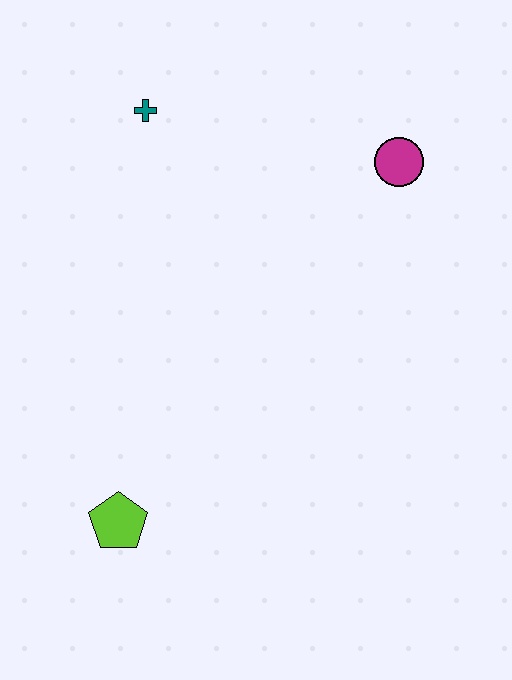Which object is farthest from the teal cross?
The lime pentagon is farthest from the teal cross.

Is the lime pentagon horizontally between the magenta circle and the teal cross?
No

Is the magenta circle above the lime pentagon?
Yes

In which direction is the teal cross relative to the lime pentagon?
The teal cross is above the lime pentagon.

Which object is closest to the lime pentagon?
The teal cross is closest to the lime pentagon.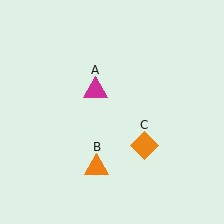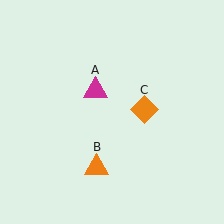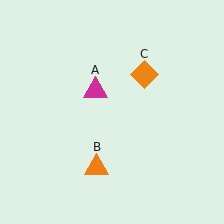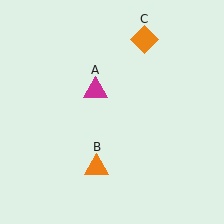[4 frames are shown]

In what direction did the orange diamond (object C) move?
The orange diamond (object C) moved up.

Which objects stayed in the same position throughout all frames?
Magenta triangle (object A) and orange triangle (object B) remained stationary.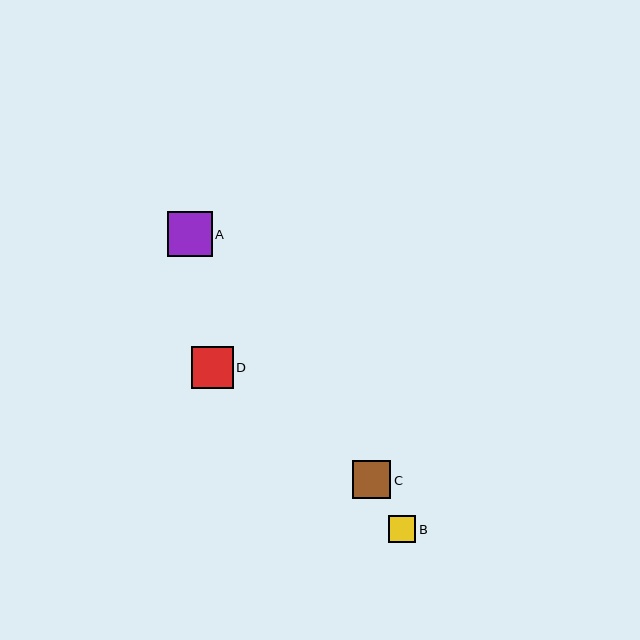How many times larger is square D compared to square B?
Square D is approximately 1.5 times the size of square B.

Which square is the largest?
Square A is the largest with a size of approximately 44 pixels.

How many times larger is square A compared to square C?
Square A is approximately 1.2 times the size of square C.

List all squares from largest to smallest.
From largest to smallest: A, D, C, B.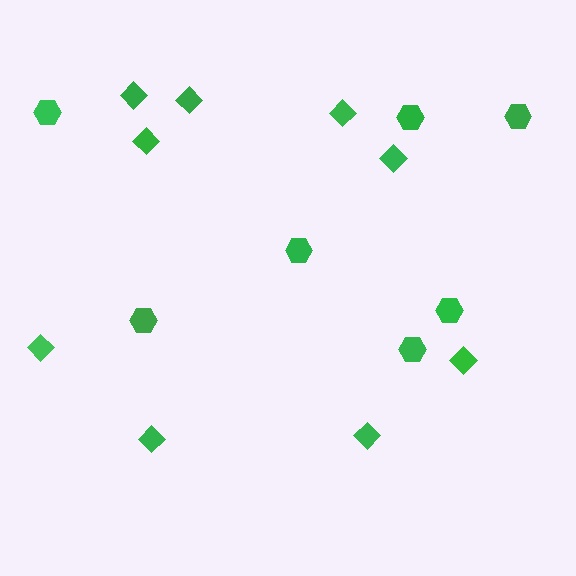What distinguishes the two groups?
There are 2 groups: one group of hexagons (7) and one group of diamonds (9).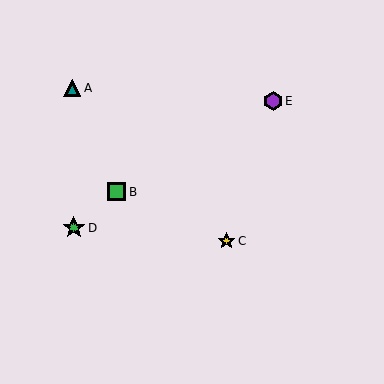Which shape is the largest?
The green star (labeled D) is the largest.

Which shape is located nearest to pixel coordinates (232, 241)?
The yellow star (labeled C) at (226, 241) is nearest to that location.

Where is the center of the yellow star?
The center of the yellow star is at (226, 241).